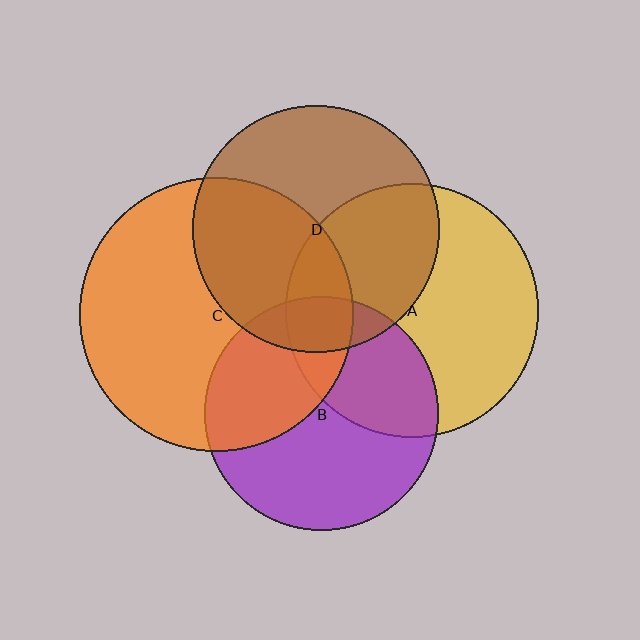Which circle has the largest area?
Circle C (orange).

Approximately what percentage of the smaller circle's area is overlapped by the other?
Approximately 35%.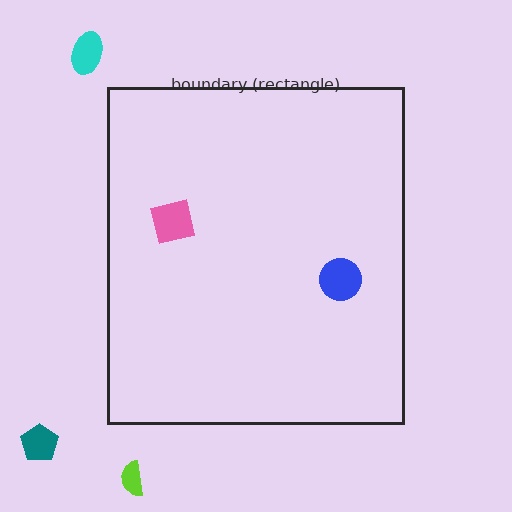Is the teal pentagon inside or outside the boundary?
Outside.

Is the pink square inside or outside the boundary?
Inside.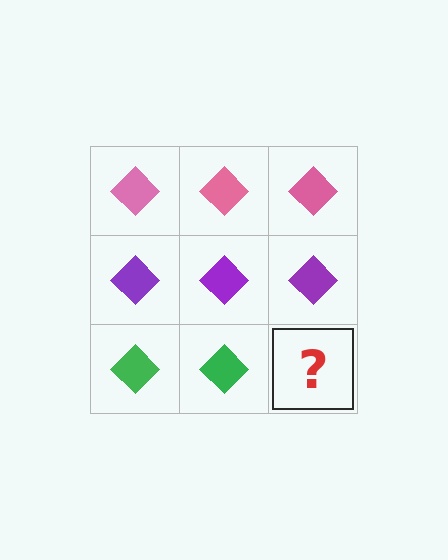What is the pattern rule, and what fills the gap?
The rule is that each row has a consistent color. The gap should be filled with a green diamond.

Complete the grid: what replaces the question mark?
The question mark should be replaced with a green diamond.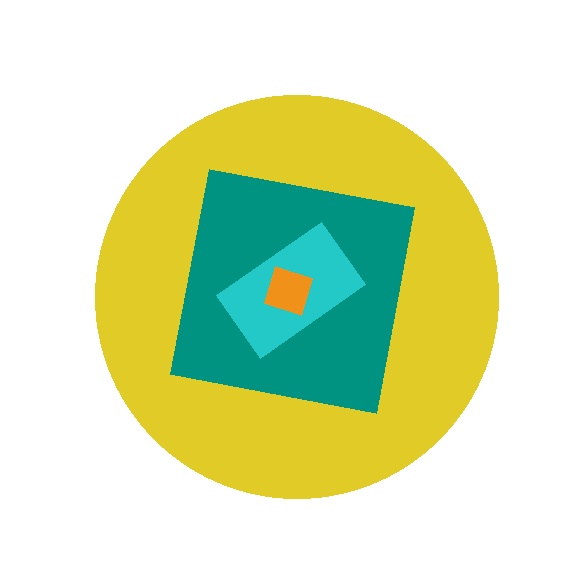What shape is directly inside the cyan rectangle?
The orange square.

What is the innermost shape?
The orange square.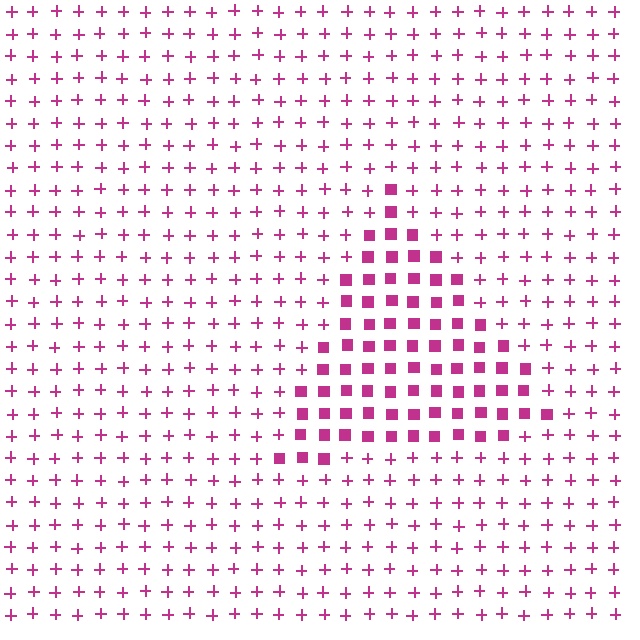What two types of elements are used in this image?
The image uses squares inside the triangle region and plus signs outside it.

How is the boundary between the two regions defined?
The boundary is defined by a change in element shape: squares inside vs. plus signs outside. All elements share the same color and spacing.